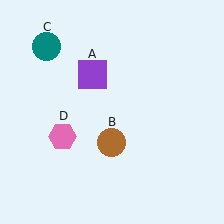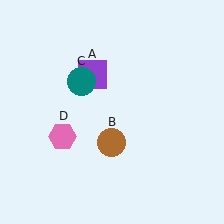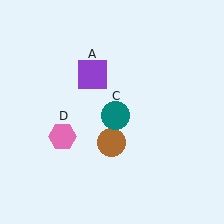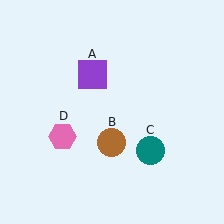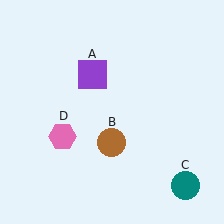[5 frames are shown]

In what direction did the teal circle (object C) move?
The teal circle (object C) moved down and to the right.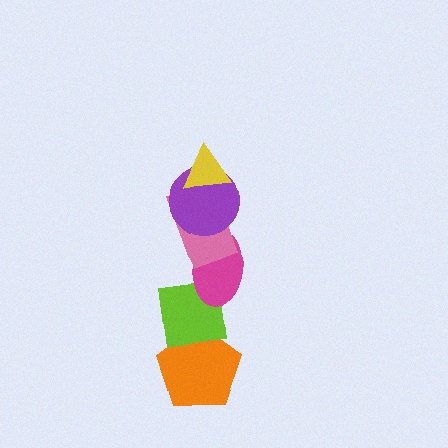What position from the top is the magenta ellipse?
The magenta ellipse is 4th from the top.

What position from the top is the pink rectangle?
The pink rectangle is 3rd from the top.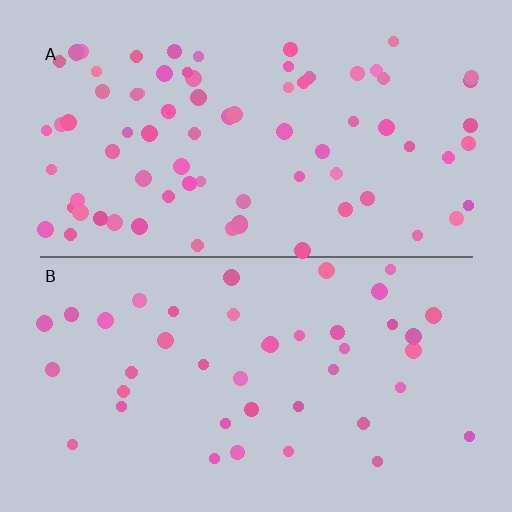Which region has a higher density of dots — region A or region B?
A (the top).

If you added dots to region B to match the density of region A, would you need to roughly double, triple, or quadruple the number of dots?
Approximately double.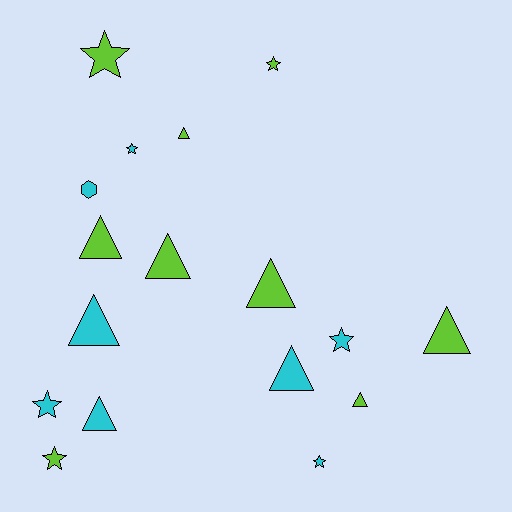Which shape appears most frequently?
Triangle, with 9 objects.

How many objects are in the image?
There are 17 objects.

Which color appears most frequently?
Lime, with 9 objects.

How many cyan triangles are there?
There are 3 cyan triangles.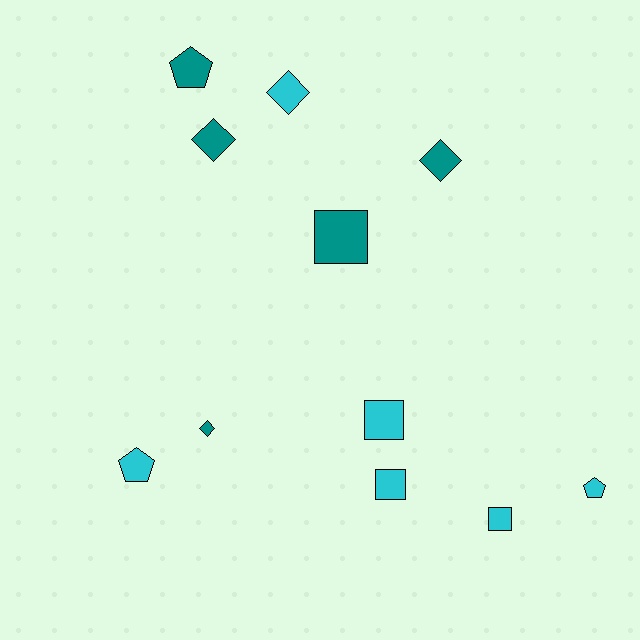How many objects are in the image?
There are 11 objects.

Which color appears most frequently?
Cyan, with 6 objects.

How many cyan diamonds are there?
There is 1 cyan diamond.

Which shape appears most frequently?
Diamond, with 4 objects.